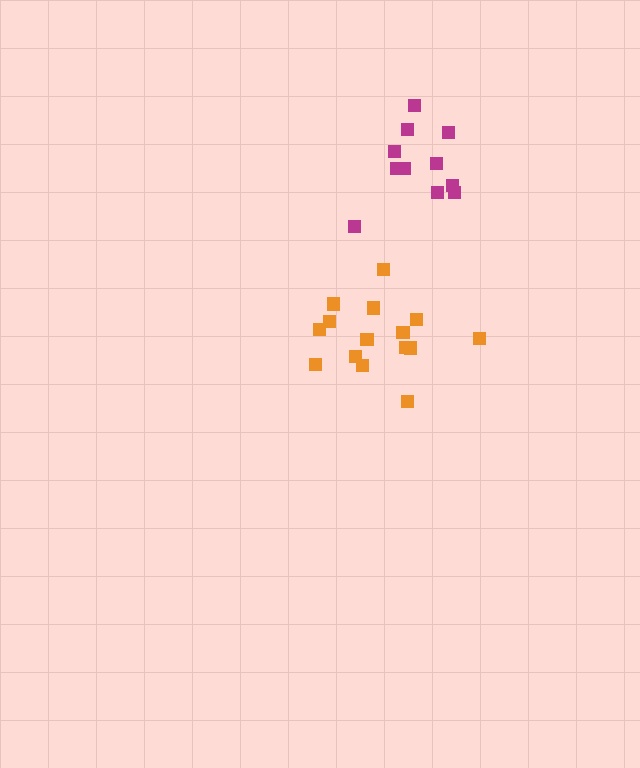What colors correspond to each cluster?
The clusters are colored: orange, magenta.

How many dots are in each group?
Group 1: 15 dots, Group 2: 11 dots (26 total).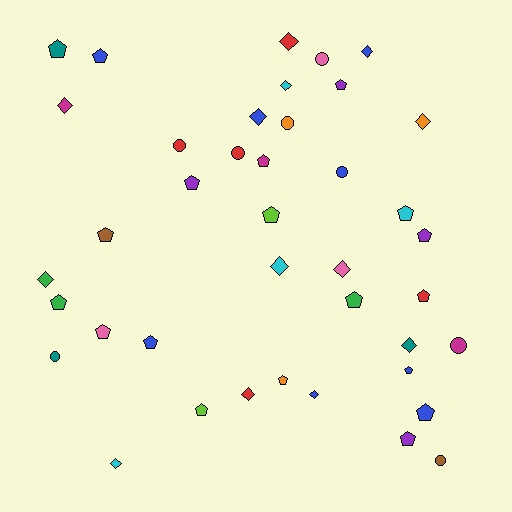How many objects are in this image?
There are 40 objects.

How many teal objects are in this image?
There are 3 teal objects.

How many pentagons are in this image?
There are 19 pentagons.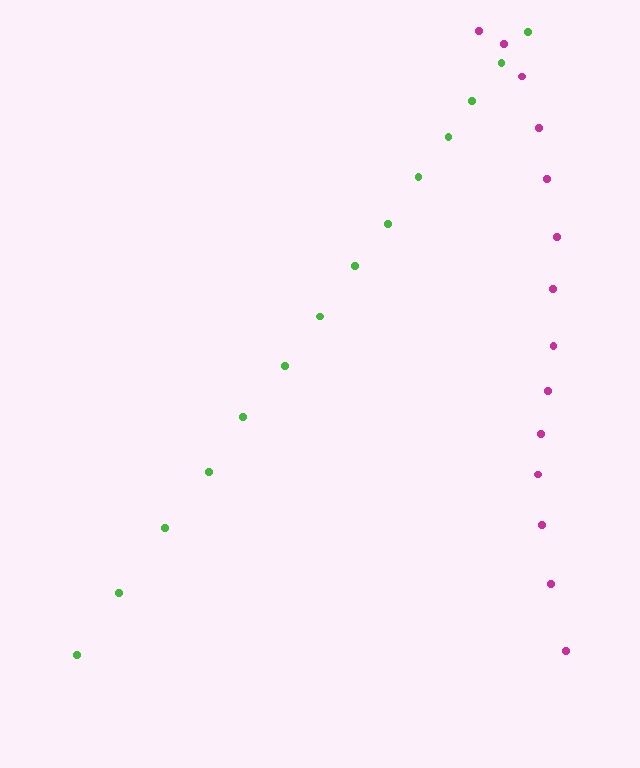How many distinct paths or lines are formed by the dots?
There are 2 distinct paths.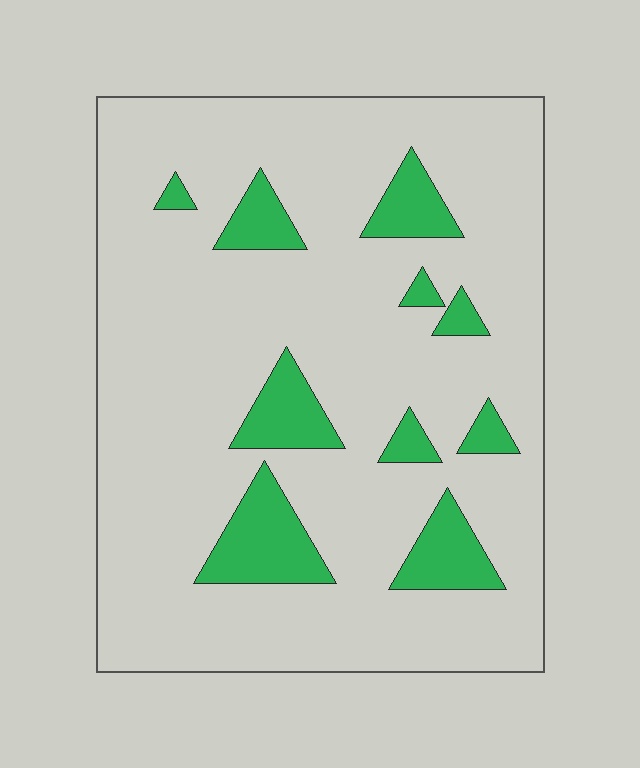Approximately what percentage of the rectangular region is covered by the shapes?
Approximately 15%.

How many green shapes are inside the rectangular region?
10.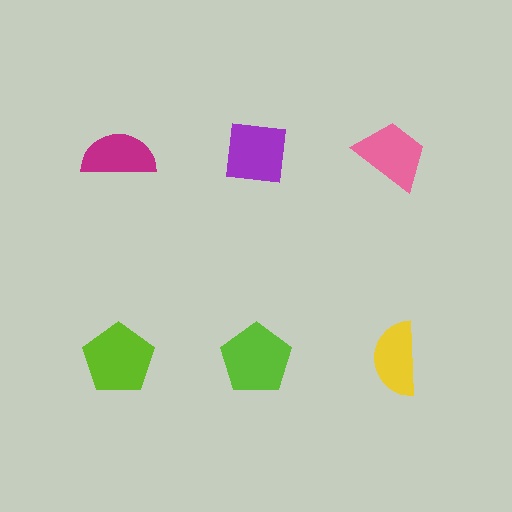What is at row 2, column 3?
A yellow semicircle.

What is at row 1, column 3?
A pink trapezoid.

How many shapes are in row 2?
3 shapes.